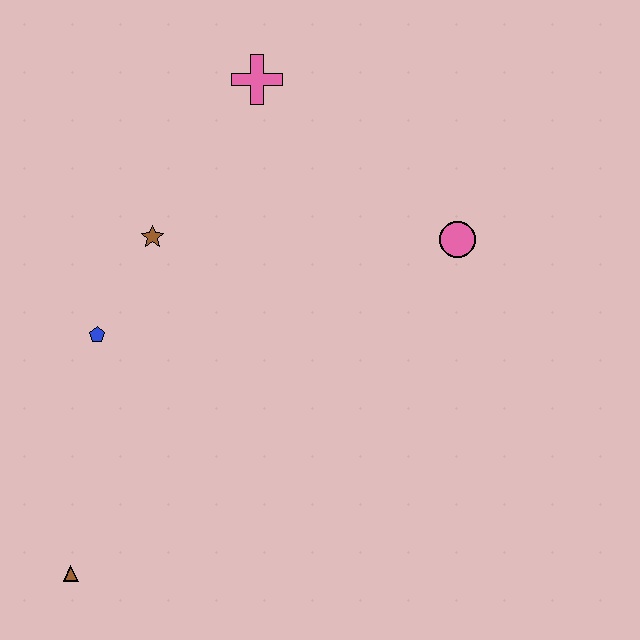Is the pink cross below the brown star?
No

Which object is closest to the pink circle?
The pink cross is closest to the pink circle.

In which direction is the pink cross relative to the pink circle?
The pink cross is to the left of the pink circle.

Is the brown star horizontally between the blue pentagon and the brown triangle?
No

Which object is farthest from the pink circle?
The brown triangle is farthest from the pink circle.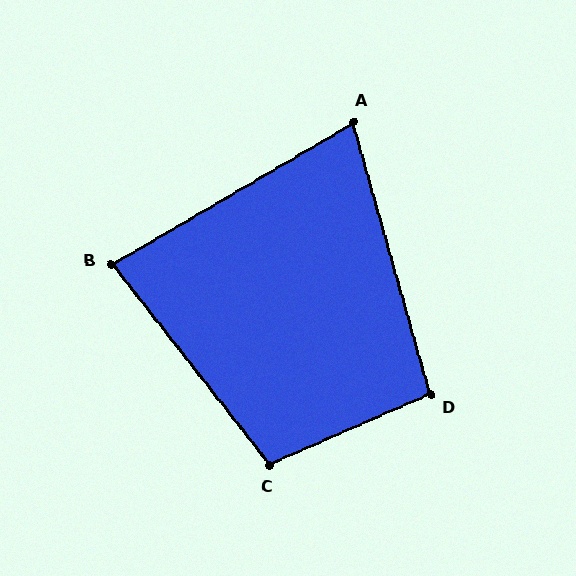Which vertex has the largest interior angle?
C, at approximately 105 degrees.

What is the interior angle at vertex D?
Approximately 98 degrees (obtuse).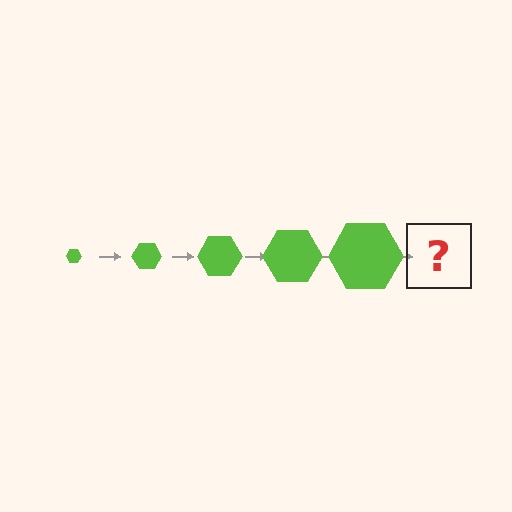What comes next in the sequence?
The next element should be a lime hexagon, larger than the previous one.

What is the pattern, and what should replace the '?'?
The pattern is that the hexagon gets progressively larger each step. The '?' should be a lime hexagon, larger than the previous one.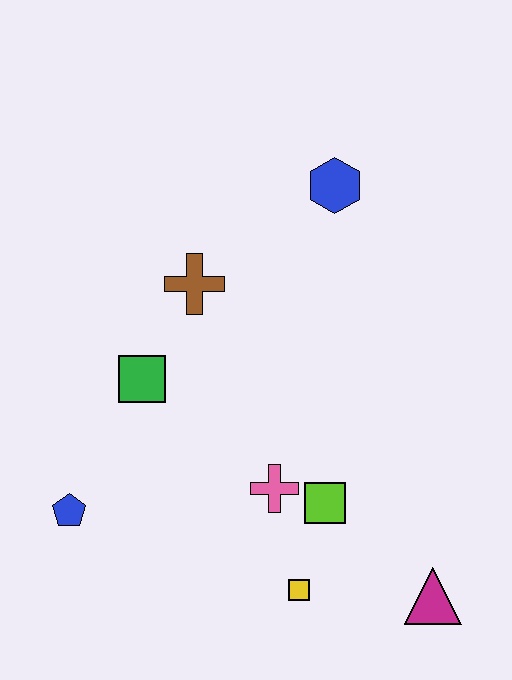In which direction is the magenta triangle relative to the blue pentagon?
The magenta triangle is to the right of the blue pentagon.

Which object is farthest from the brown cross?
The magenta triangle is farthest from the brown cross.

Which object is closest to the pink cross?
The lime square is closest to the pink cross.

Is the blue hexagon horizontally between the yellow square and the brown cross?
No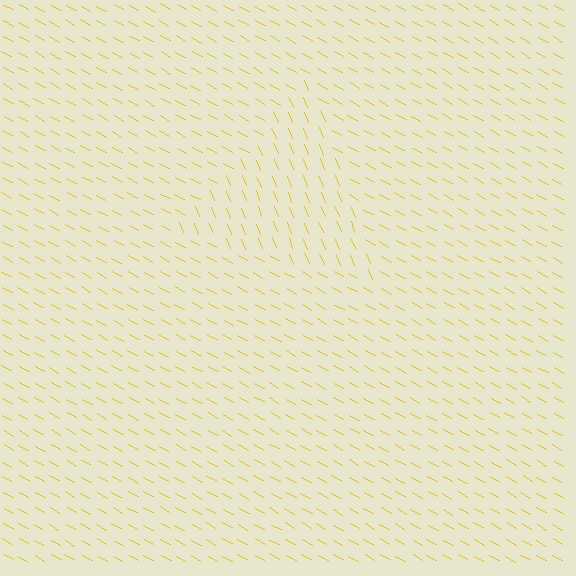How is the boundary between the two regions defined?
The boundary is defined purely by a change in line orientation (approximately 39 degrees difference). All lines are the same color and thickness.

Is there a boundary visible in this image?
Yes, there is a texture boundary formed by a change in line orientation.